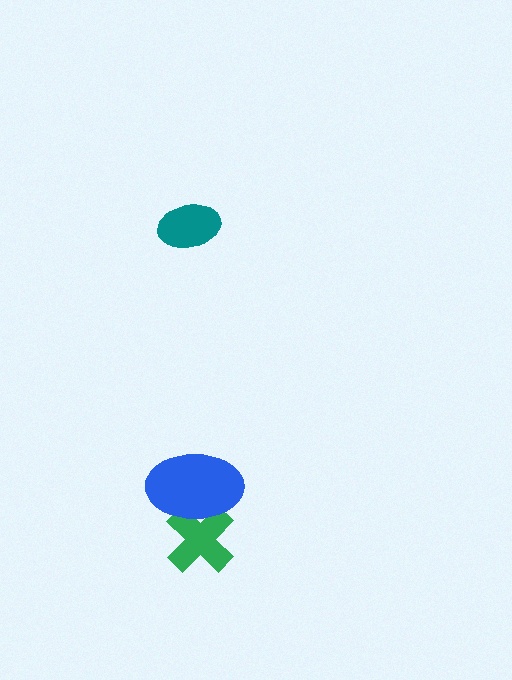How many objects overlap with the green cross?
1 object overlaps with the green cross.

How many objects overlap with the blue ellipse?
1 object overlaps with the blue ellipse.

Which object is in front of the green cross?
The blue ellipse is in front of the green cross.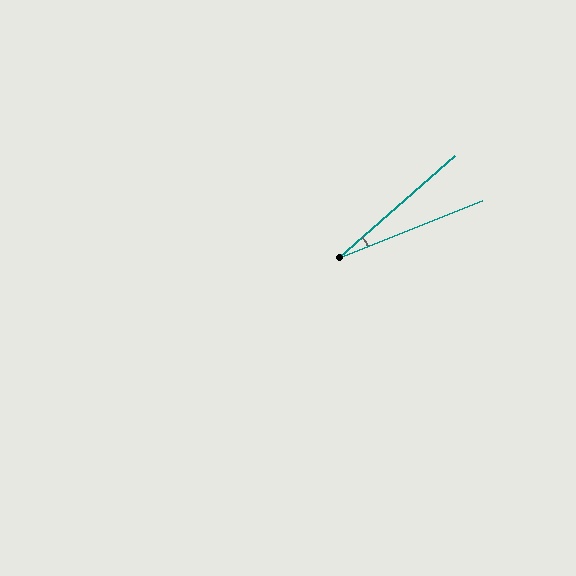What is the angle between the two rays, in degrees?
Approximately 19 degrees.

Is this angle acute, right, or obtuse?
It is acute.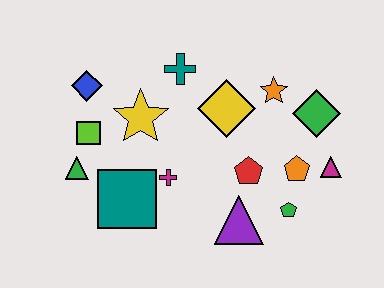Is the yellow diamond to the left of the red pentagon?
Yes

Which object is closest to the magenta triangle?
The orange pentagon is closest to the magenta triangle.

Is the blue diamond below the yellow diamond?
No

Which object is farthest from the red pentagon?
The blue diamond is farthest from the red pentagon.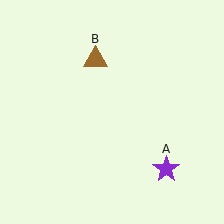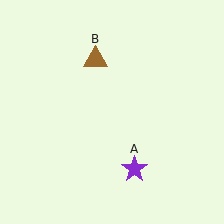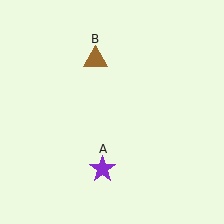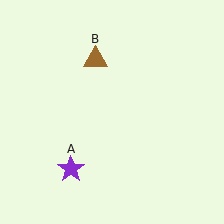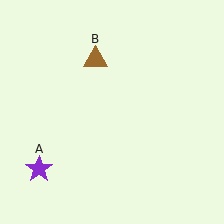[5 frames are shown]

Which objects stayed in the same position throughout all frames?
Brown triangle (object B) remained stationary.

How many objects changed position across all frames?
1 object changed position: purple star (object A).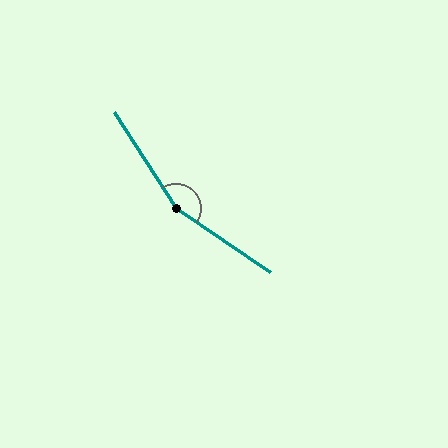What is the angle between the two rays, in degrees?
Approximately 157 degrees.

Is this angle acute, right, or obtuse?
It is obtuse.